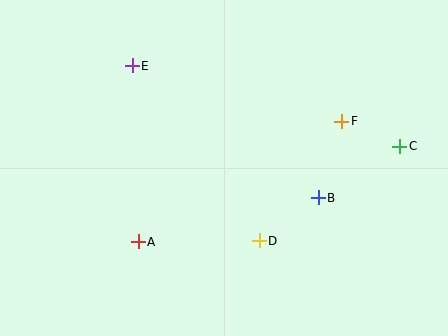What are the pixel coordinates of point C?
Point C is at (400, 146).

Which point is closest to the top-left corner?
Point E is closest to the top-left corner.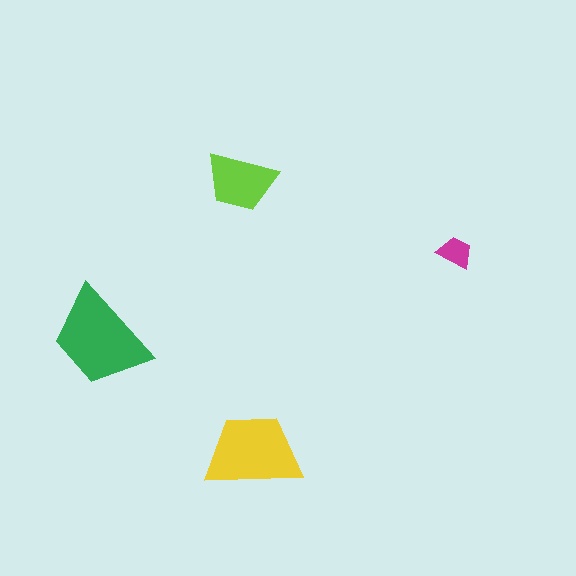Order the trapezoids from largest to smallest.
the green one, the yellow one, the lime one, the magenta one.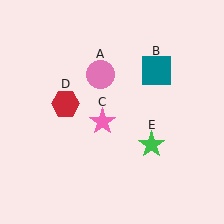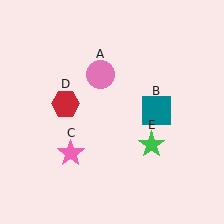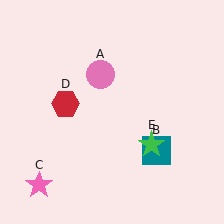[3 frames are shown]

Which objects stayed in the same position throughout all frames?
Pink circle (object A) and red hexagon (object D) and green star (object E) remained stationary.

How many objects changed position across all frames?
2 objects changed position: teal square (object B), pink star (object C).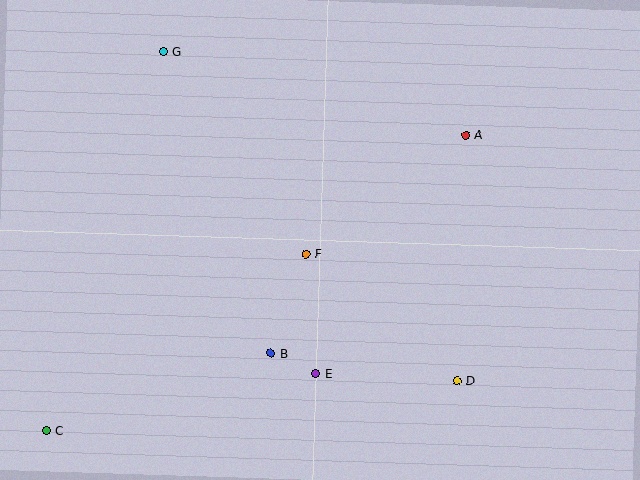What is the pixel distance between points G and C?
The distance between G and C is 397 pixels.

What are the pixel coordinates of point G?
Point G is at (163, 52).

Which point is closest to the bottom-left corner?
Point C is closest to the bottom-left corner.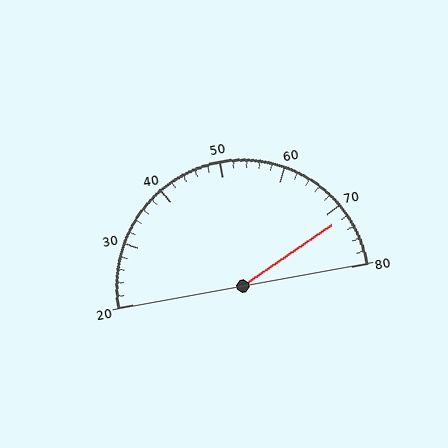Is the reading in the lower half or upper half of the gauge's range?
The reading is in the upper half of the range (20 to 80).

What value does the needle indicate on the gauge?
The needle indicates approximately 72.